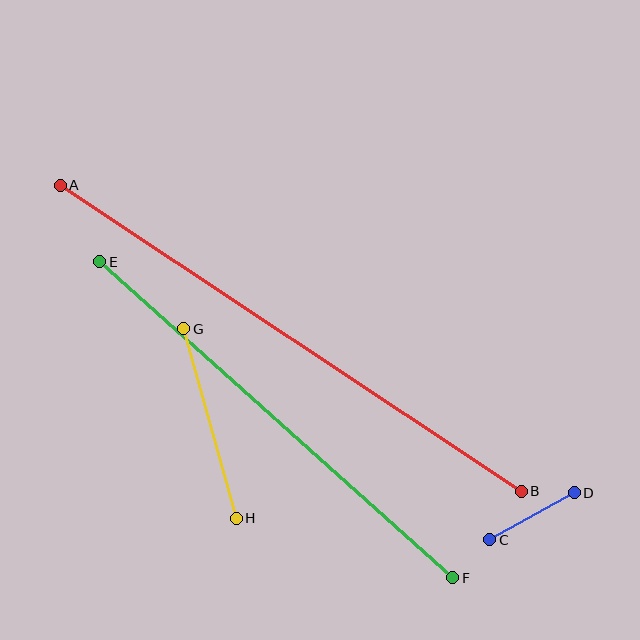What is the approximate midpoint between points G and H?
The midpoint is at approximately (210, 423) pixels.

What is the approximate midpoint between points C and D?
The midpoint is at approximately (532, 516) pixels.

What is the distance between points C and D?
The distance is approximately 97 pixels.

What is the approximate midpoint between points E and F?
The midpoint is at approximately (276, 420) pixels.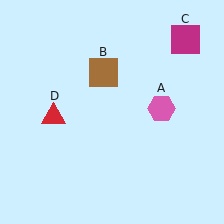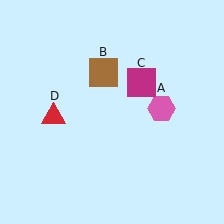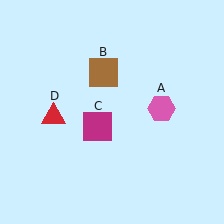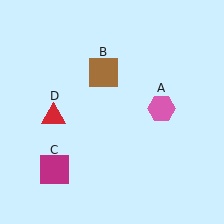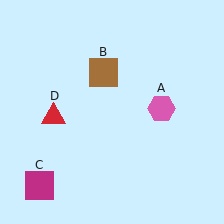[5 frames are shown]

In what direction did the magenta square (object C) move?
The magenta square (object C) moved down and to the left.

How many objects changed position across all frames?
1 object changed position: magenta square (object C).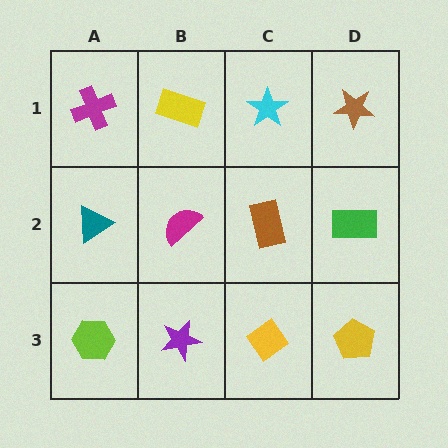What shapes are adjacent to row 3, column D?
A green rectangle (row 2, column D), a yellow diamond (row 3, column C).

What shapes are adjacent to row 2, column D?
A brown star (row 1, column D), a yellow pentagon (row 3, column D), a brown rectangle (row 2, column C).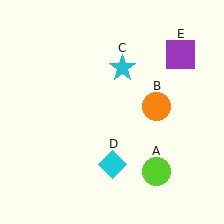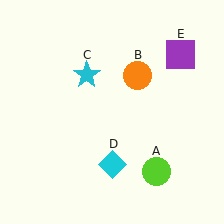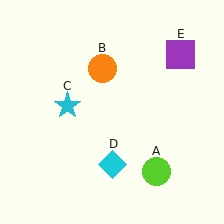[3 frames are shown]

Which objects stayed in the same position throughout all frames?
Lime circle (object A) and cyan diamond (object D) and purple square (object E) remained stationary.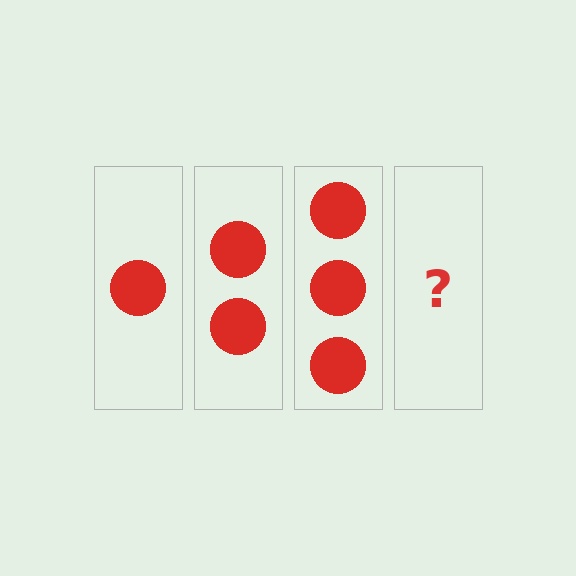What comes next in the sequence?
The next element should be 4 circles.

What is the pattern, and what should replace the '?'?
The pattern is that each step adds one more circle. The '?' should be 4 circles.